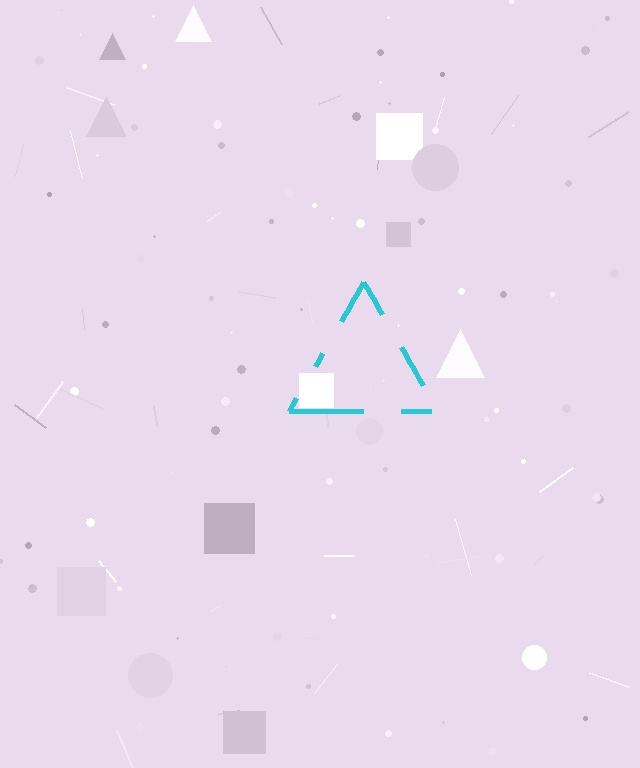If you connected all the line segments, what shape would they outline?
They would outline a triangle.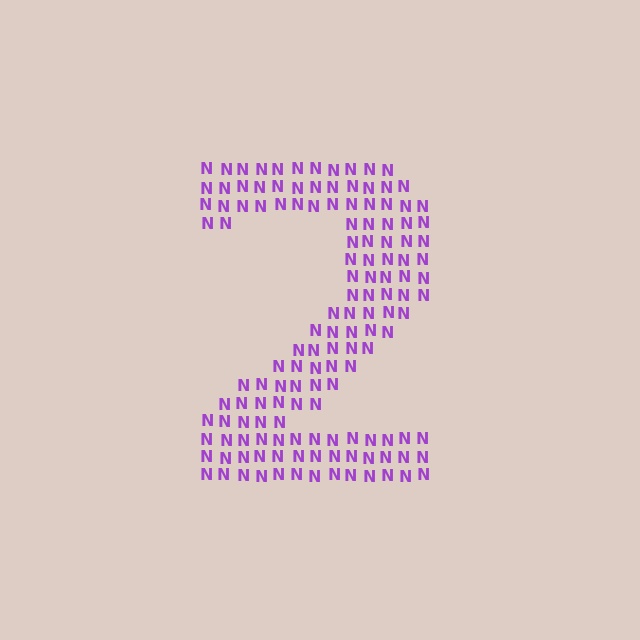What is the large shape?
The large shape is the digit 2.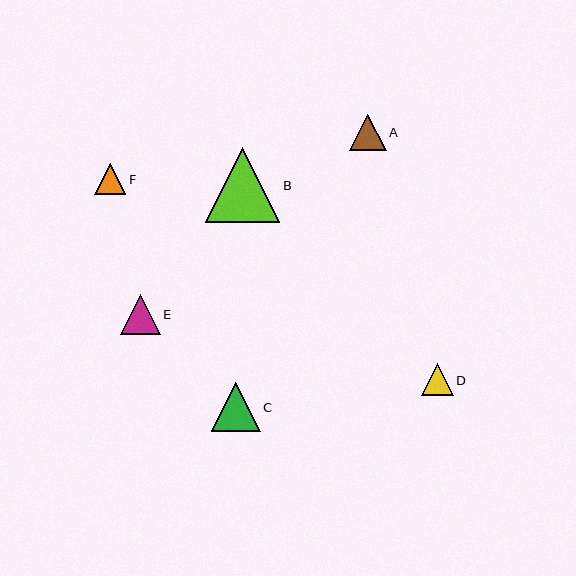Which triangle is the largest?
Triangle B is the largest with a size of approximately 74 pixels.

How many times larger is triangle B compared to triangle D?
Triangle B is approximately 2.3 times the size of triangle D.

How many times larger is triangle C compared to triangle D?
Triangle C is approximately 1.5 times the size of triangle D.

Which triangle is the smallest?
Triangle F is the smallest with a size of approximately 31 pixels.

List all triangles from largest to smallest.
From largest to smallest: B, C, E, A, D, F.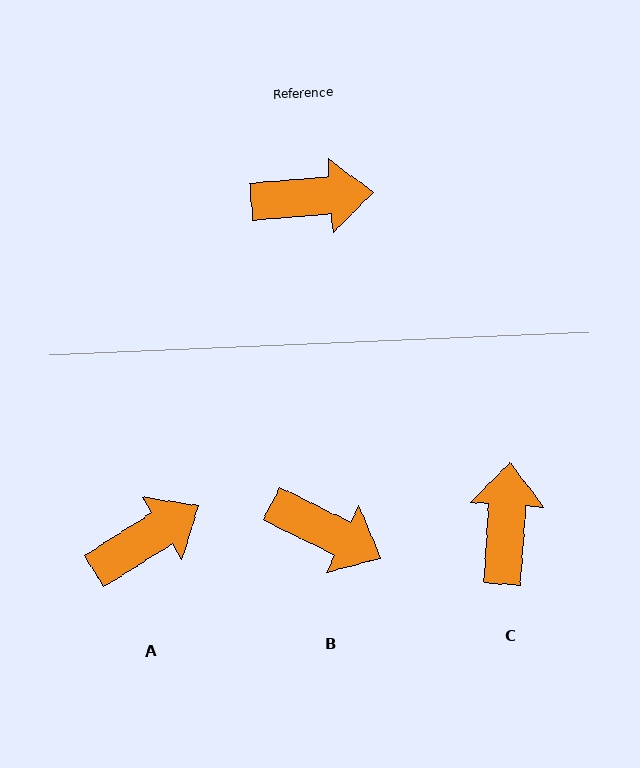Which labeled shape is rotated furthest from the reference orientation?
C, about 82 degrees away.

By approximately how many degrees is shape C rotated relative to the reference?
Approximately 82 degrees counter-clockwise.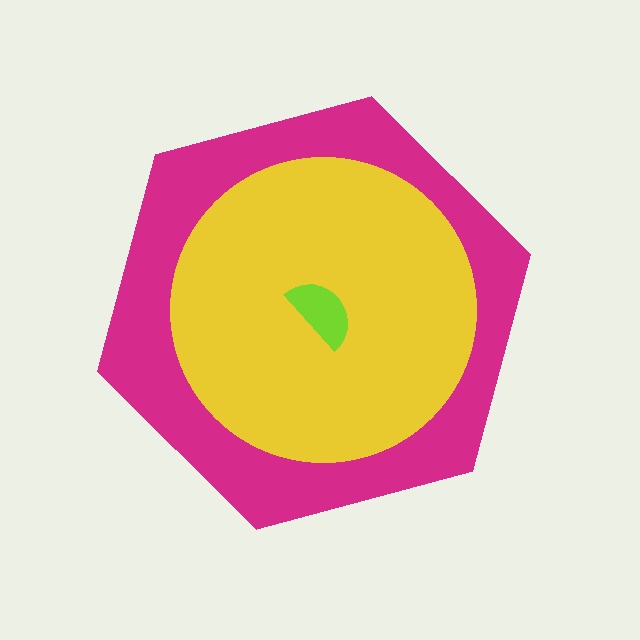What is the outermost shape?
The magenta hexagon.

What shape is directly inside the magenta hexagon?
The yellow circle.